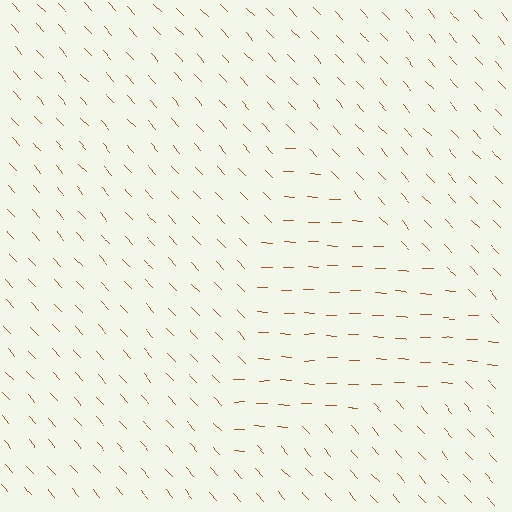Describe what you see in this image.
The image is filled with small brown line segments. A triangle region in the image has lines oriented differently from the surrounding lines, creating a visible texture boundary.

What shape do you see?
I see a triangle.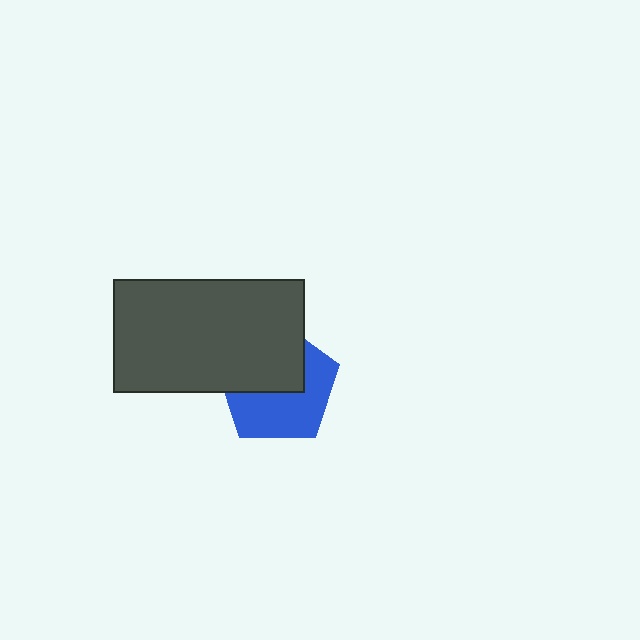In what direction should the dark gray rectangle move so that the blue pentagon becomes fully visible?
The dark gray rectangle should move up. That is the shortest direction to clear the overlap and leave the blue pentagon fully visible.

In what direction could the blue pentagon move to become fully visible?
The blue pentagon could move down. That would shift it out from behind the dark gray rectangle entirely.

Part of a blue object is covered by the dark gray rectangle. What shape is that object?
It is a pentagon.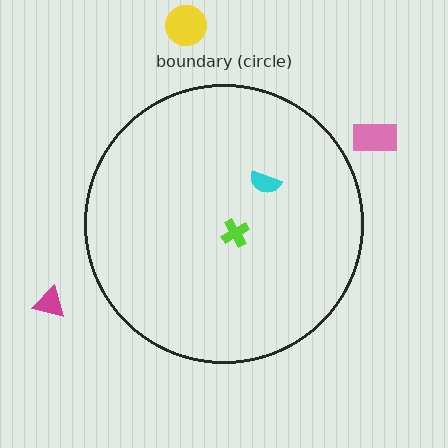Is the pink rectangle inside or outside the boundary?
Outside.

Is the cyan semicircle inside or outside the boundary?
Inside.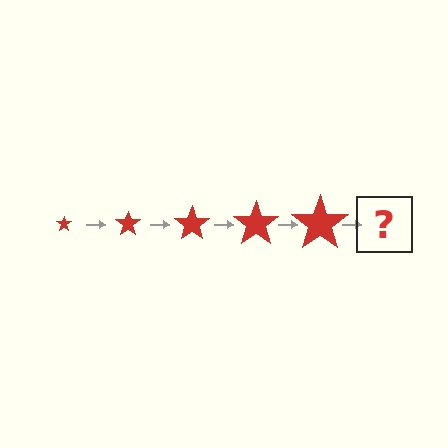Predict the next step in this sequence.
The next step is a red star, larger than the previous one.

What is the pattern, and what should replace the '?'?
The pattern is that the star gets progressively larger each step. The '?' should be a red star, larger than the previous one.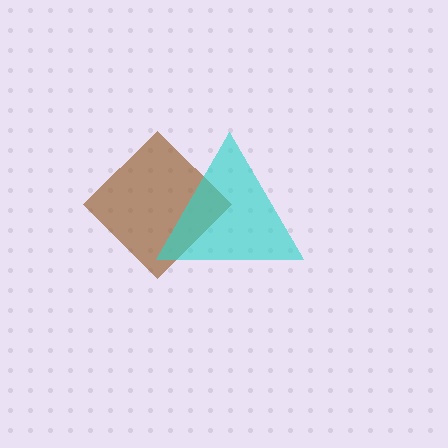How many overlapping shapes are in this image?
There are 2 overlapping shapes in the image.